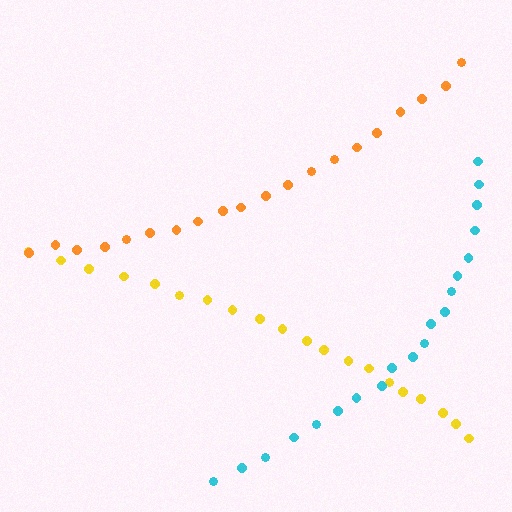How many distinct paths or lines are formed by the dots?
There are 3 distinct paths.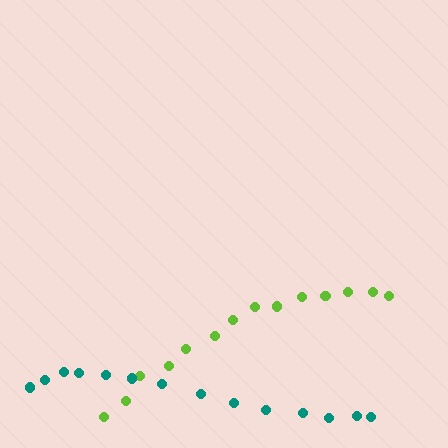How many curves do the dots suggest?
There are 2 distinct paths.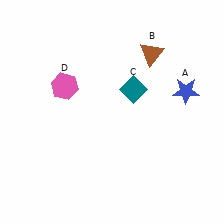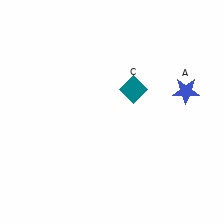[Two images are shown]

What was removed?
The brown triangle (B), the pink hexagon (D) were removed in Image 2.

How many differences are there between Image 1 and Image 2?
There are 2 differences between the two images.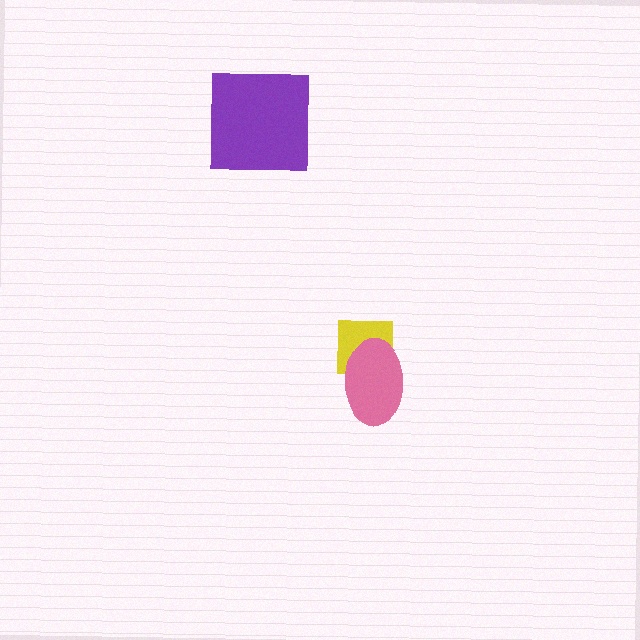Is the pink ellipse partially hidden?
No, no other shape covers it.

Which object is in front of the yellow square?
The pink ellipse is in front of the yellow square.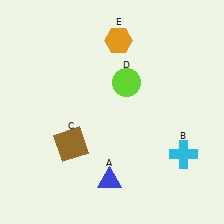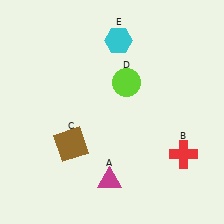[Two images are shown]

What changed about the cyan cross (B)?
In Image 1, B is cyan. In Image 2, it changed to red.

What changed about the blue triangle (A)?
In Image 1, A is blue. In Image 2, it changed to magenta.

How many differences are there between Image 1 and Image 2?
There are 3 differences between the two images.